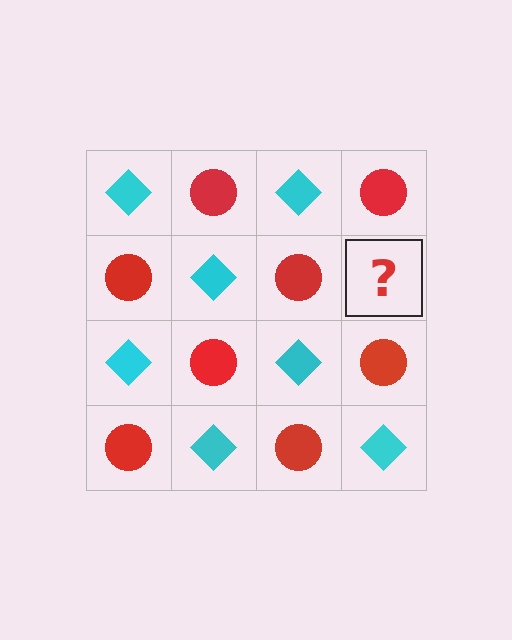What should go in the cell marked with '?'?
The missing cell should contain a cyan diamond.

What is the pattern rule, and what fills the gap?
The rule is that it alternates cyan diamond and red circle in a checkerboard pattern. The gap should be filled with a cyan diamond.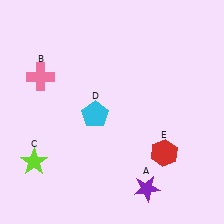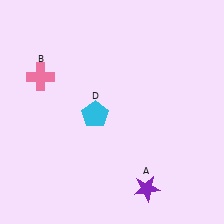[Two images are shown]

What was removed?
The red hexagon (E), the lime star (C) were removed in Image 2.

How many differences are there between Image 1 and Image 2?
There are 2 differences between the two images.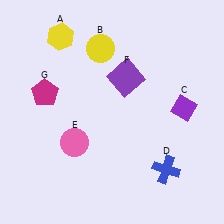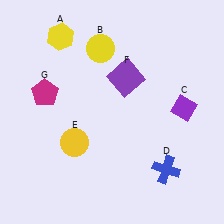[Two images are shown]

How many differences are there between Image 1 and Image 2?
There is 1 difference between the two images.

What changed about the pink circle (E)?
In Image 1, E is pink. In Image 2, it changed to yellow.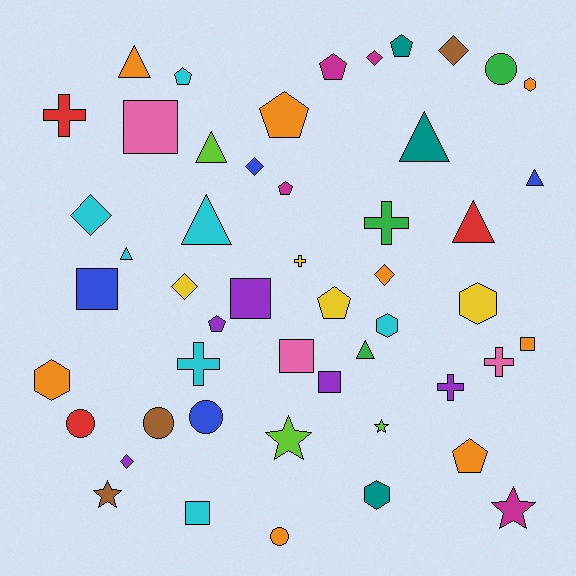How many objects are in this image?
There are 50 objects.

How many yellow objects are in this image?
There are 4 yellow objects.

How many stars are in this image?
There are 4 stars.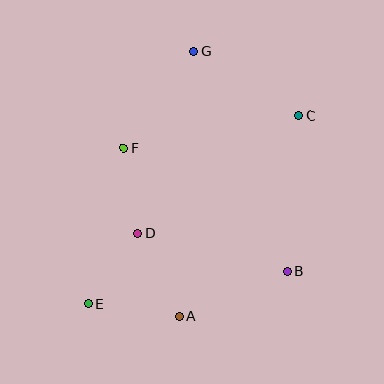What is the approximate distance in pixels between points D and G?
The distance between D and G is approximately 190 pixels.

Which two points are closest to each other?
Points D and E are closest to each other.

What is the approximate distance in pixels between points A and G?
The distance between A and G is approximately 265 pixels.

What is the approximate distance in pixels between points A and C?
The distance between A and C is approximately 233 pixels.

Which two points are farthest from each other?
Points C and E are farthest from each other.